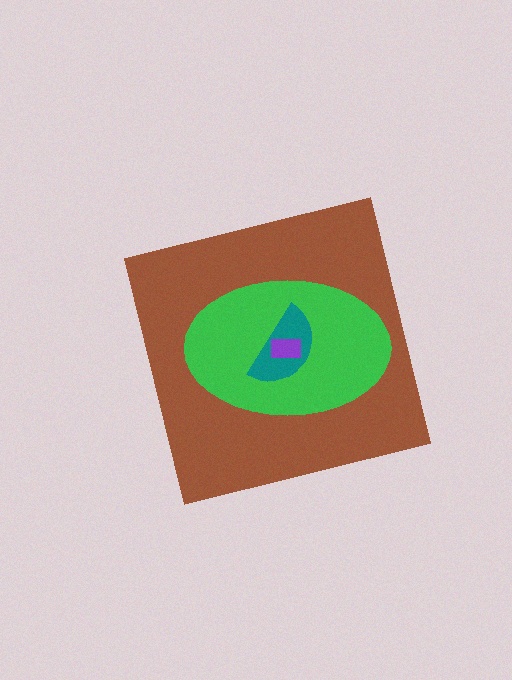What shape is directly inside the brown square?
The green ellipse.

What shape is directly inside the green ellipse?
The teal semicircle.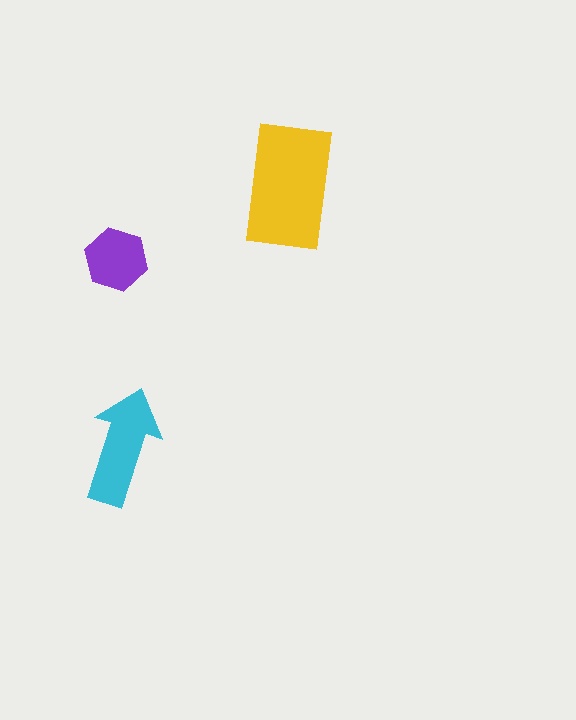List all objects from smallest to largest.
The purple hexagon, the cyan arrow, the yellow rectangle.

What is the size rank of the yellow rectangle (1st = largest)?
1st.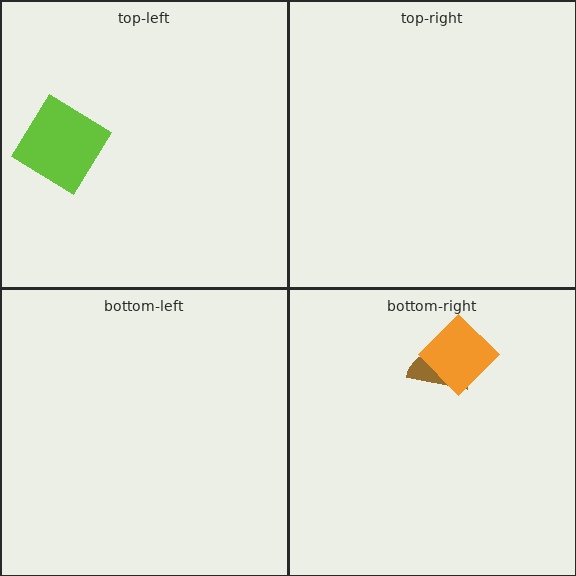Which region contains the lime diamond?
The top-left region.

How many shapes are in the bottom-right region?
2.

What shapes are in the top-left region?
The lime diamond.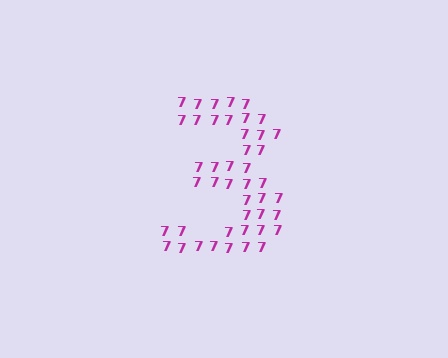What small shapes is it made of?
It is made of small digit 7's.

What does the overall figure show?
The overall figure shows the digit 3.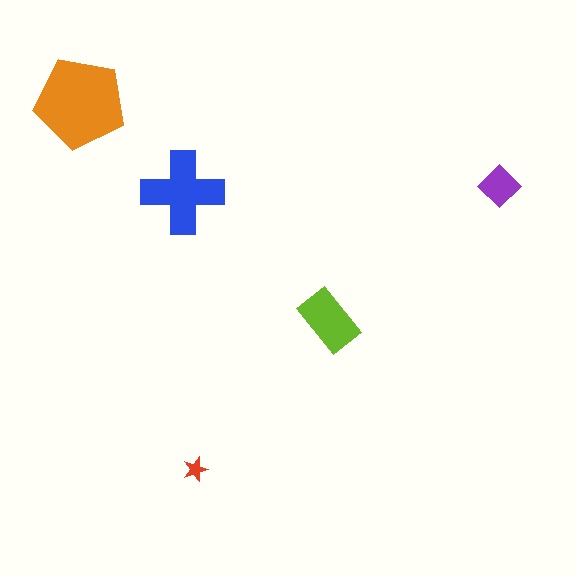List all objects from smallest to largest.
The red star, the purple diamond, the lime rectangle, the blue cross, the orange pentagon.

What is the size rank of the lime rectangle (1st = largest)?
3rd.